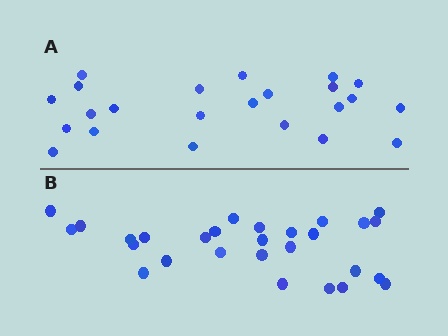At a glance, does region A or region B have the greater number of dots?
Region B (the bottom region) has more dots.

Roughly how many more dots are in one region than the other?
Region B has about 5 more dots than region A.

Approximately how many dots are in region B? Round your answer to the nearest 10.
About 30 dots. (The exact count is 28, which rounds to 30.)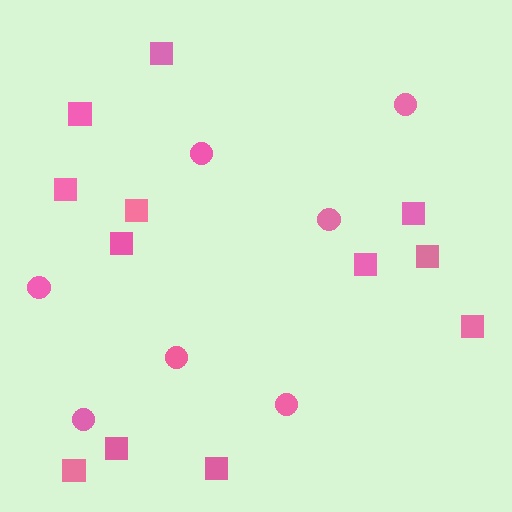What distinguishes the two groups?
There are 2 groups: one group of circles (7) and one group of squares (12).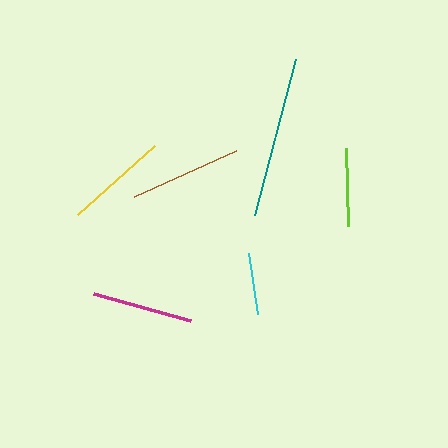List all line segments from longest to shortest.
From longest to shortest: teal, brown, yellow, magenta, lime, cyan.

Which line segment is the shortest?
The cyan line is the shortest at approximately 62 pixels.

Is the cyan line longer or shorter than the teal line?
The teal line is longer than the cyan line.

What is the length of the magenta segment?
The magenta segment is approximately 101 pixels long.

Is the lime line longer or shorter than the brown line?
The brown line is longer than the lime line.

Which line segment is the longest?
The teal line is the longest at approximately 161 pixels.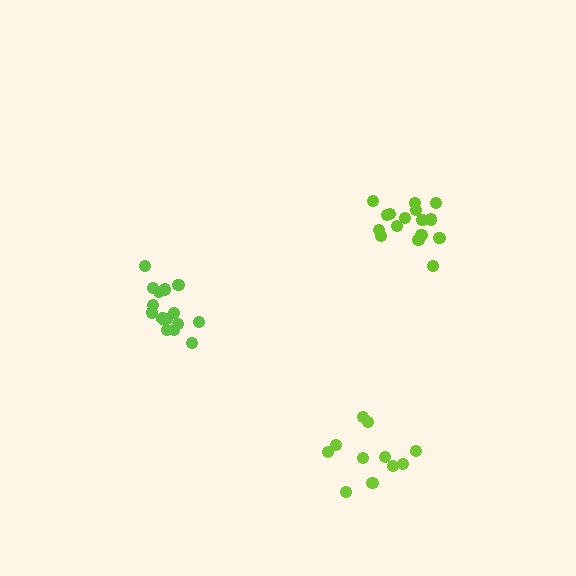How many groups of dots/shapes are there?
There are 3 groups.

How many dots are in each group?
Group 1: 15 dots, Group 2: 16 dots, Group 3: 11 dots (42 total).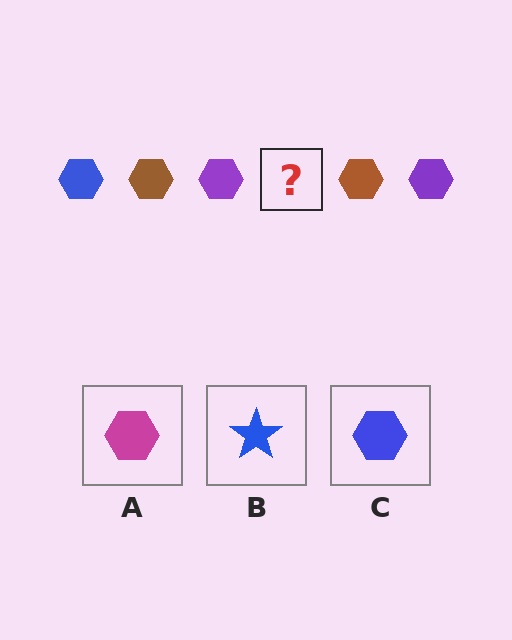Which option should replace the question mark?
Option C.